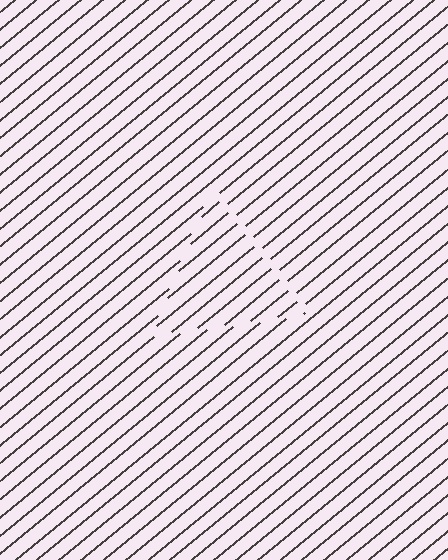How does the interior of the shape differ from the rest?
The interior of the shape contains the same grating, shifted by half a period — the contour is defined by the phase discontinuity where line-ends from the inner and outer gratings abut.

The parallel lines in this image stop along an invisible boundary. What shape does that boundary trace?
An illusory triangle. The interior of the shape contains the same grating, shifted by half a period — the contour is defined by the phase discontinuity where line-ends from the inner and outer gratings abut.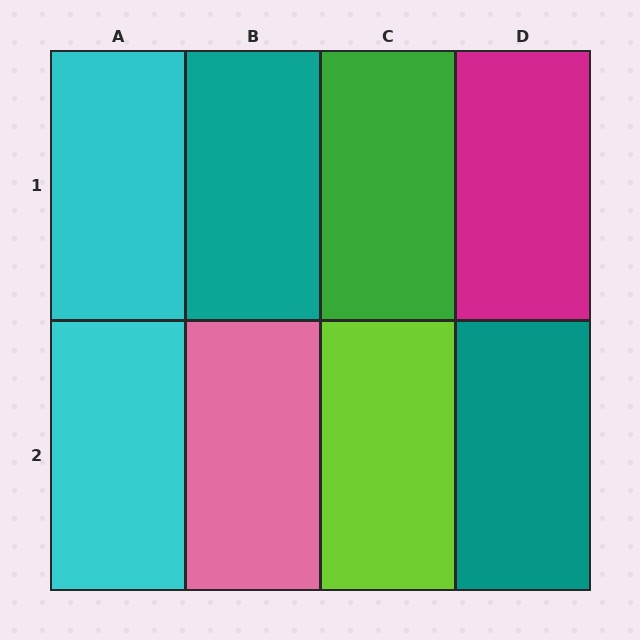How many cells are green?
1 cell is green.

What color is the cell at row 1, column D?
Magenta.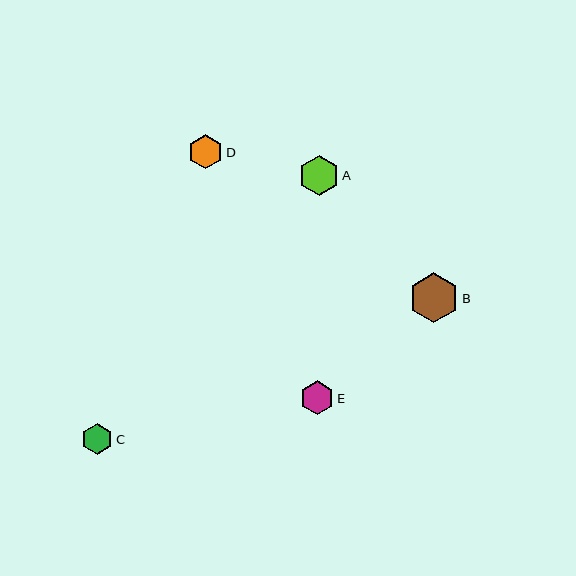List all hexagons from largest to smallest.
From largest to smallest: B, A, E, D, C.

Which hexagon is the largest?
Hexagon B is the largest with a size of approximately 50 pixels.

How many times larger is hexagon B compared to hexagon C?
Hexagon B is approximately 1.6 times the size of hexagon C.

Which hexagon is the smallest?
Hexagon C is the smallest with a size of approximately 31 pixels.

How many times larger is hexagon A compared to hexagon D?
Hexagon A is approximately 1.2 times the size of hexagon D.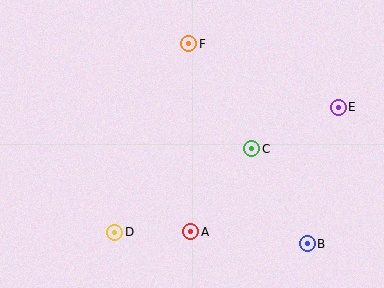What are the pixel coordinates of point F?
Point F is at (189, 44).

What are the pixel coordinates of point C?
Point C is at (252, 149).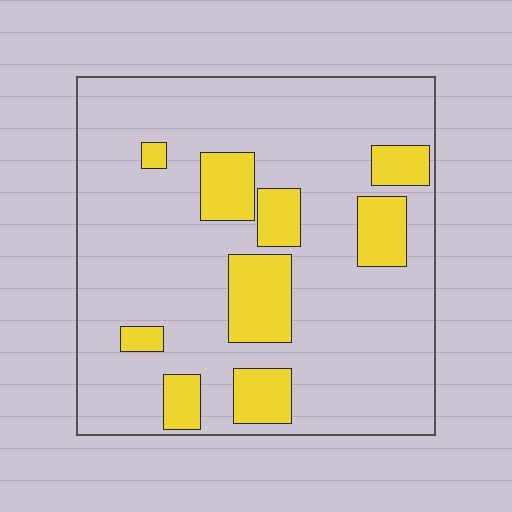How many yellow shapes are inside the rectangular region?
9.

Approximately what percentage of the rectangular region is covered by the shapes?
Approximately 20%.